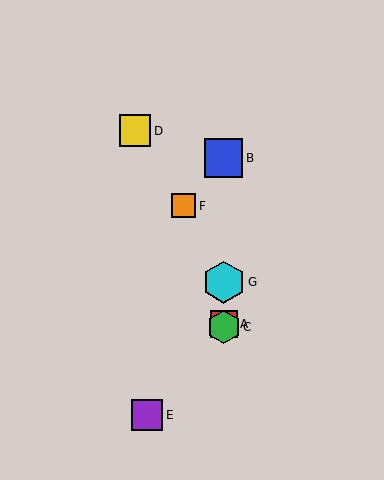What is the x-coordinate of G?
Object G is at x≈224.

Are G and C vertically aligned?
Yes, both are at x≈224.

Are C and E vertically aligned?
No, C is at x≈224 and E is at x≈147.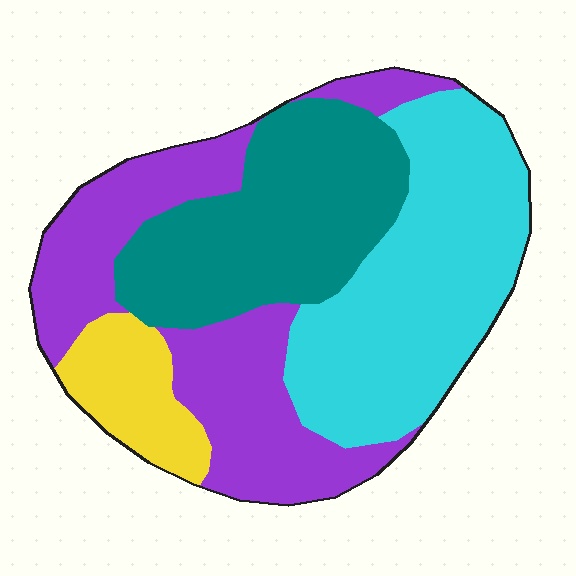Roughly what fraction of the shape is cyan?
Cyan covers 33% of the shape.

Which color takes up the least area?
Yellow, at roughly 10%.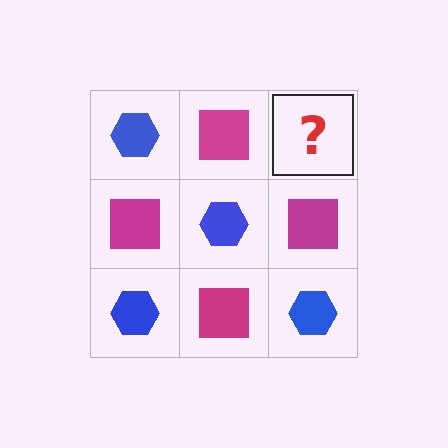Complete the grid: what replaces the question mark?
The question mark should be replaced with a blue hexagon.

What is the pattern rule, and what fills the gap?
The rule is that it alternates blue hexagon and magenta square in a checkerboard pattern. The gap should be filled with a blue hexagon.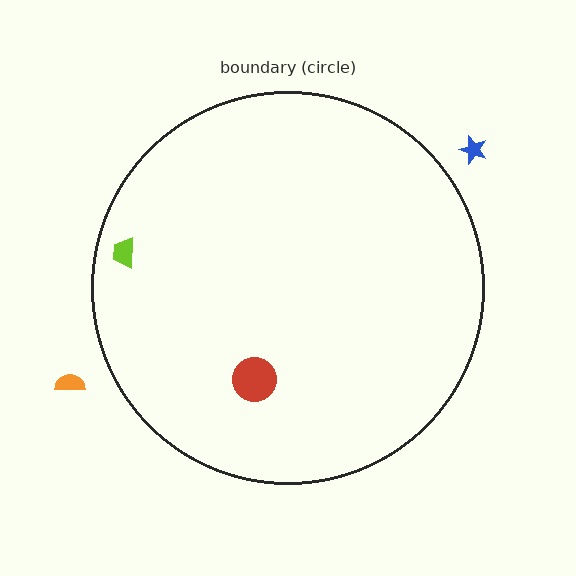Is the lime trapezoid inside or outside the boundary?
Inside.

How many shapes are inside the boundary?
2 inside, 2 outside.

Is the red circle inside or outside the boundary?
Inside.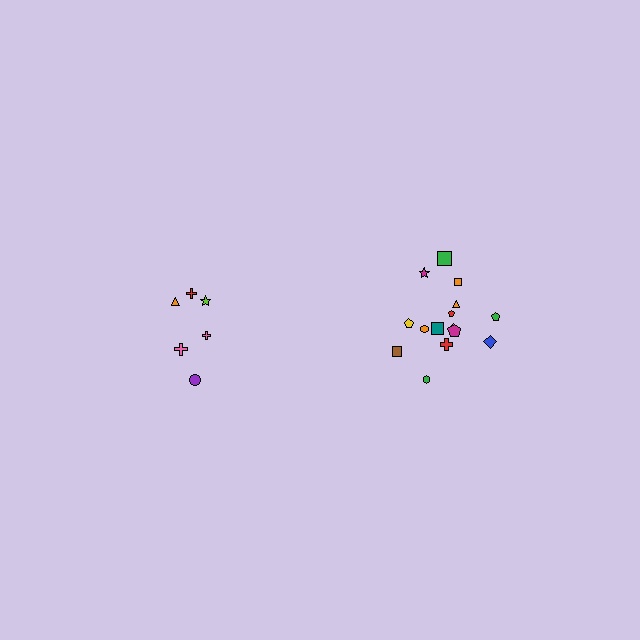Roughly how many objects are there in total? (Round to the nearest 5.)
Roughly 20 objects in total.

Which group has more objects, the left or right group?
The right group.